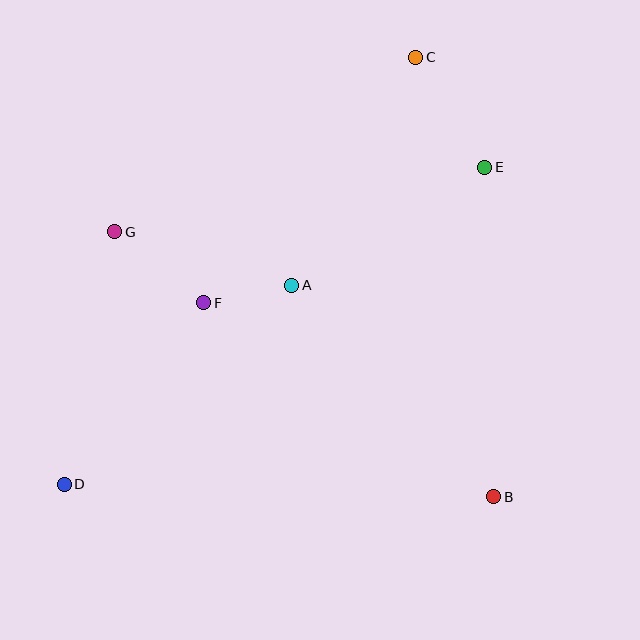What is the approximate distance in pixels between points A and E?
The distance between A and E is approximately 226 pixels.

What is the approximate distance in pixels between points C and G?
The distance between C and G is approximately 348 pixels.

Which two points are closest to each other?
Points A and F are closest to each other.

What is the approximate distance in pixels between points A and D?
The distance between A and D is approximately 302 pixels.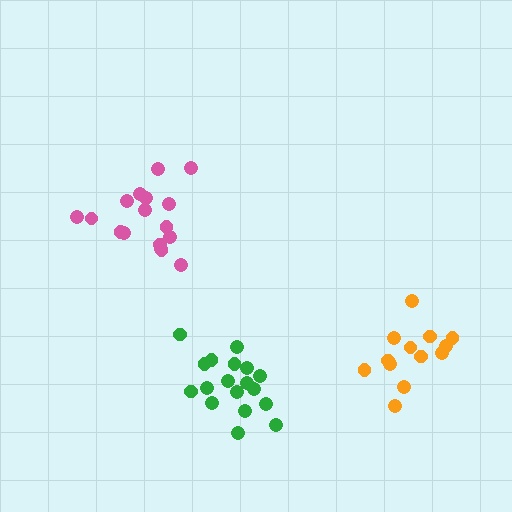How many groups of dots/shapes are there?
There are 3 groups.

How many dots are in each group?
Group 1: 18 dots, Group 2: 17 dots, Group 3: 13 dots (48 total).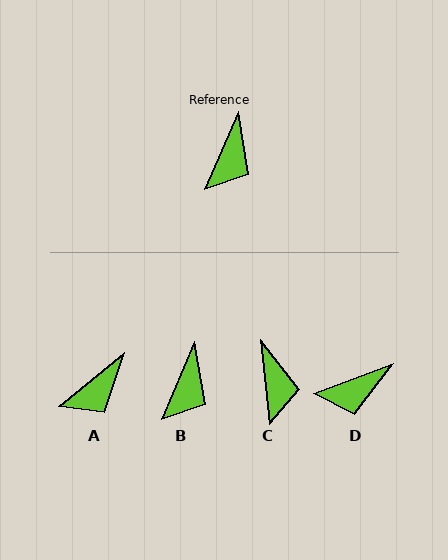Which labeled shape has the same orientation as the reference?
B.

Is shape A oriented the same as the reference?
No, it is off by about 27 degrees.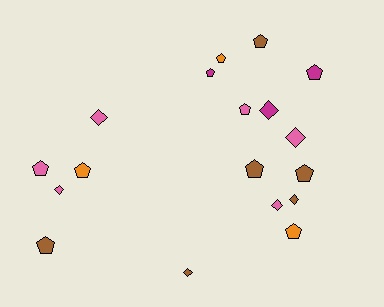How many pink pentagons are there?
There are 2 pink pentagons.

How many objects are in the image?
There are 18 objects.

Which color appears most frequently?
Brown, with 6 objects.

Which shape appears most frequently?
Pentagon, with 11 objects.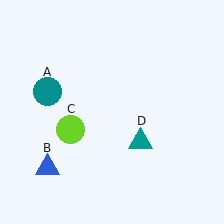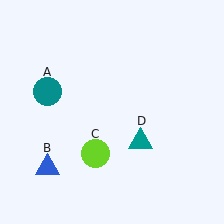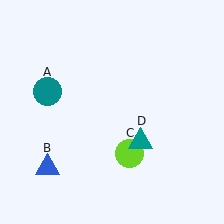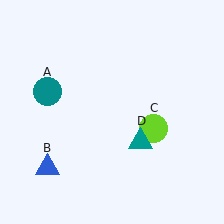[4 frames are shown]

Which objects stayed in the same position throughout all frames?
Teal circle (object A) and blue triangle (object B) and teal triangle (object D) remained stationary.